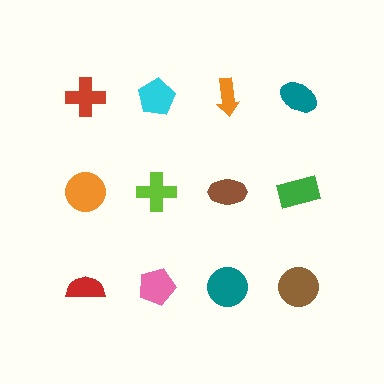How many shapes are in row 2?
4 shapes.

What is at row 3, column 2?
A pink pentagon.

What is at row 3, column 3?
A teal circle.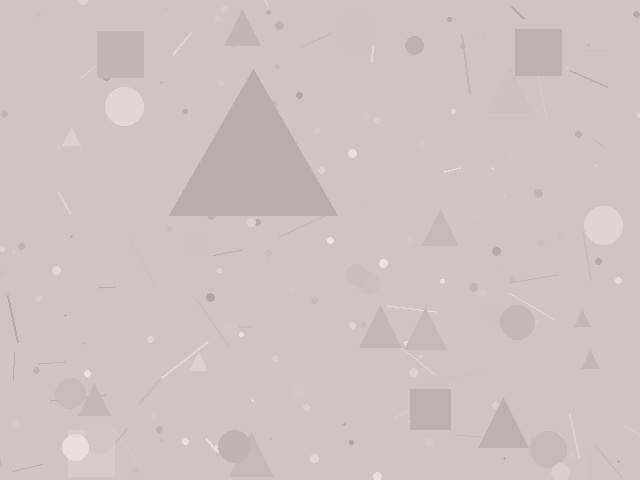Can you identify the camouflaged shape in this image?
The camouflaged shape is a triangle.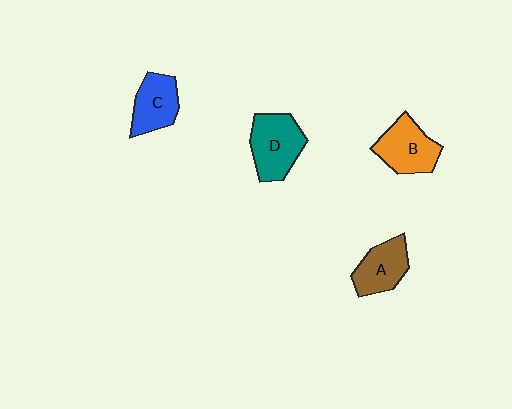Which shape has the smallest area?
Shape C (blue).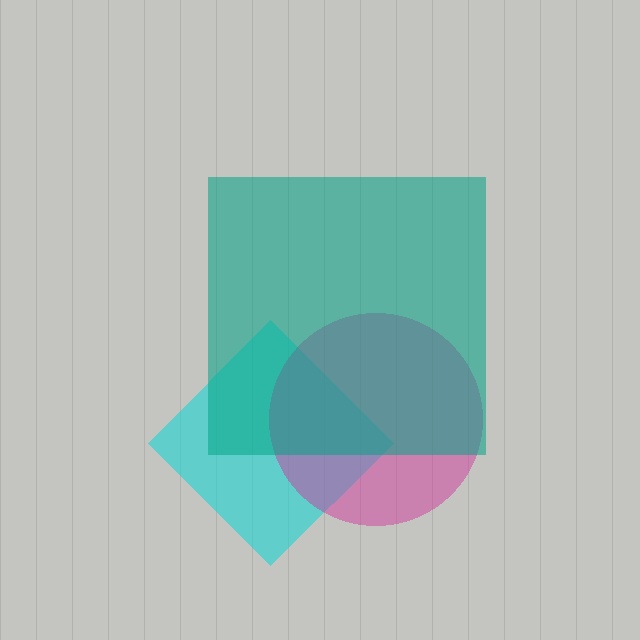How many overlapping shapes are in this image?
There are 3 overlapping shapes in the image.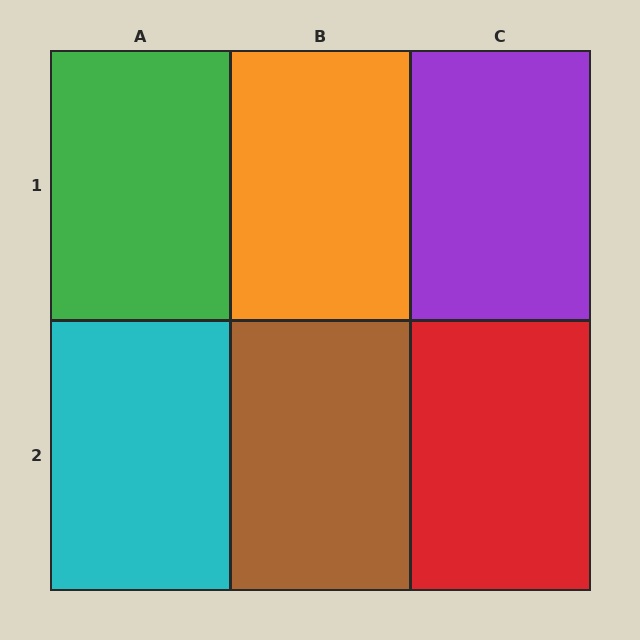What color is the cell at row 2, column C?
Red.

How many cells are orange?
1 cell is orange.